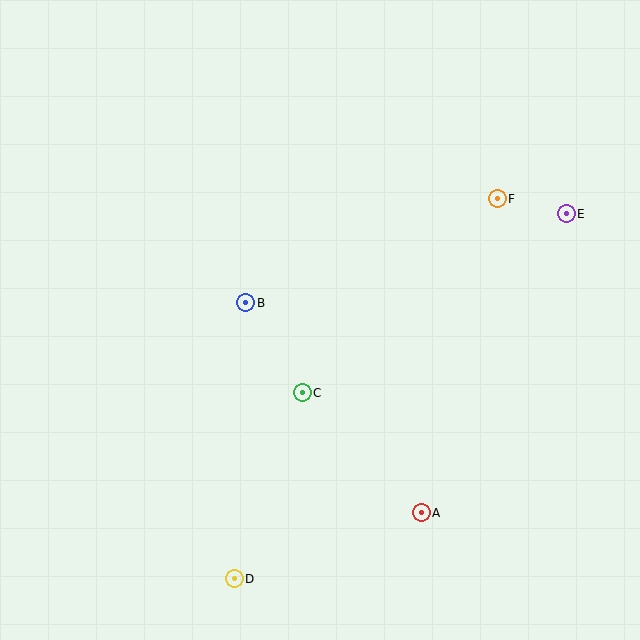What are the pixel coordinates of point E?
Point E is at (566, 214).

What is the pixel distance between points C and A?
The distance between C and A is 169 pixels.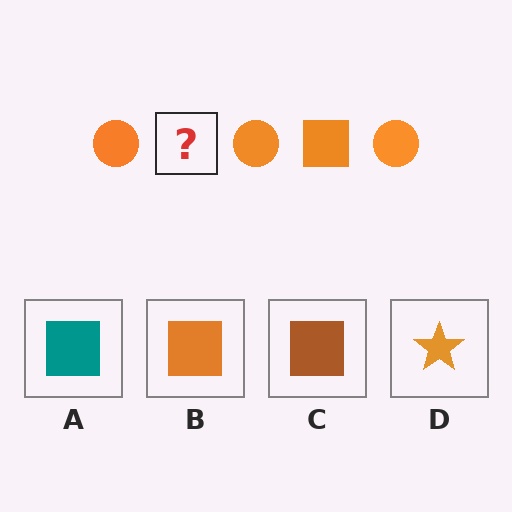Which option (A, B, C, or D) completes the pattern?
B.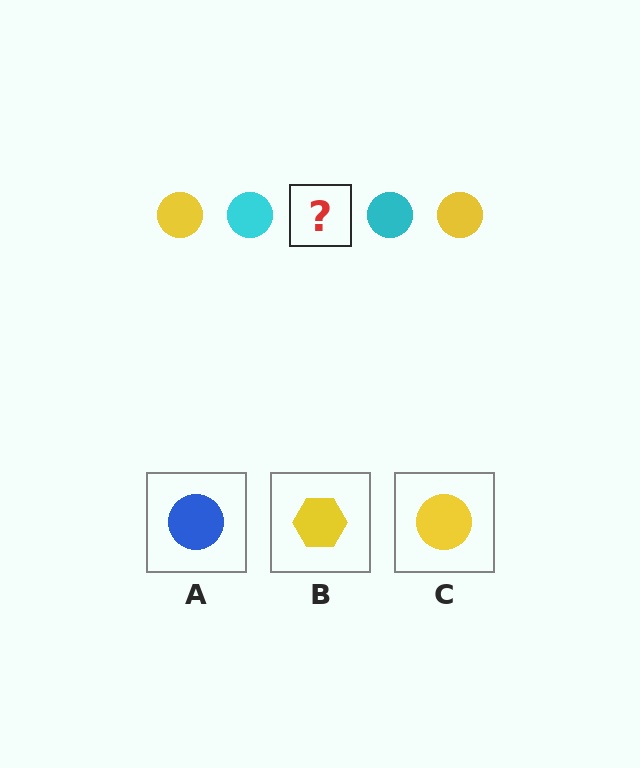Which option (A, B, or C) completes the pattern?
C.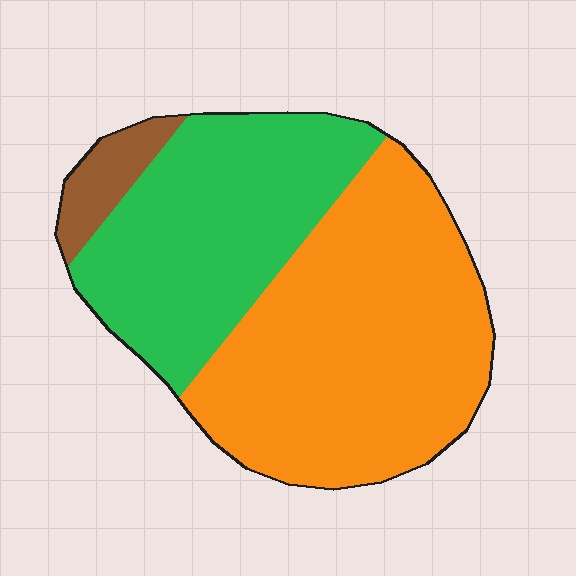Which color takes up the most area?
Orange, at roughly 55%.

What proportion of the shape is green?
Green takes up about three eighths (3/8) of the shape.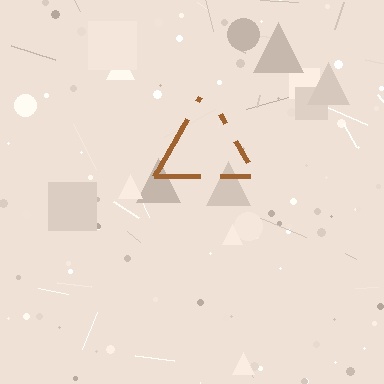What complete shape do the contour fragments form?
The contour fragments form a triangle.